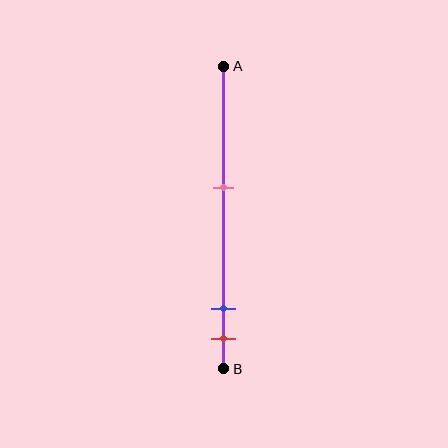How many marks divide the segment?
There are 3 marks dividing the segment.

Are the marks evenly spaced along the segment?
No, the marks are not evenly spaced.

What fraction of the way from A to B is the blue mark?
The blue mark is approximately 80% (0.8) of the way from A to B.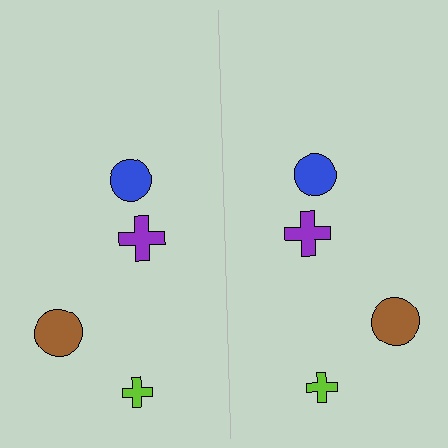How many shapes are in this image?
There are 8 shapes in this image.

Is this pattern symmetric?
Yes, this pattern has bilateral (reflection) symmetry.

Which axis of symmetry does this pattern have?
The pattern has a vertical axis of symmetry running through the center of the image.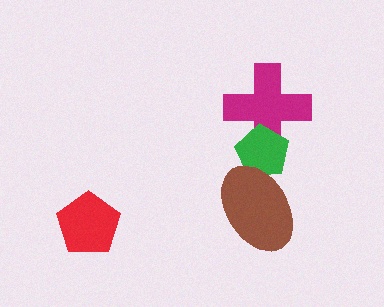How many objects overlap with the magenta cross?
1 object overlaps with the magenta cross.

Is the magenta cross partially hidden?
Yes, it is partially covered by another shape.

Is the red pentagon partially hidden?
No, no other shape covers it.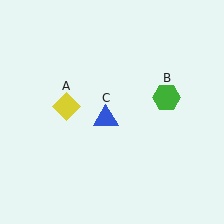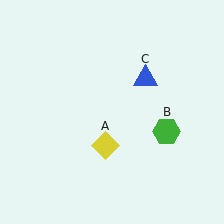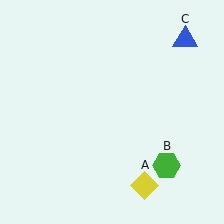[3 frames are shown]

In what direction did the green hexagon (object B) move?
The green hexagon (object B) moved down.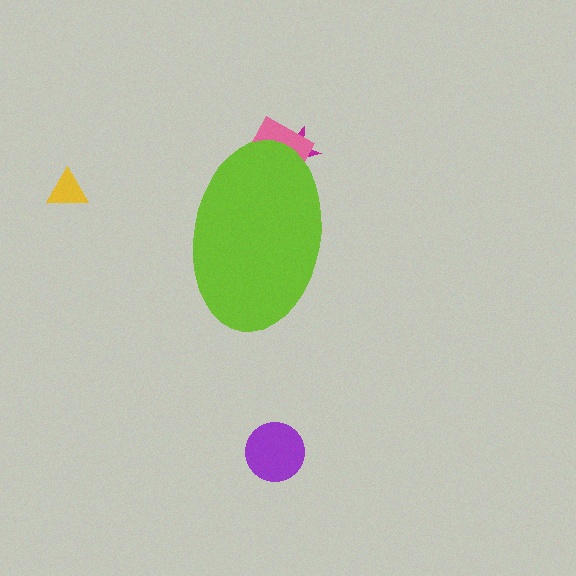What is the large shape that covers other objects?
A lime ellipse.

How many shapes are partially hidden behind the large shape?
2 shapes are partially hidden.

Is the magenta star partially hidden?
Yes, the magenta star is partially hidden behind the lime ellipse.